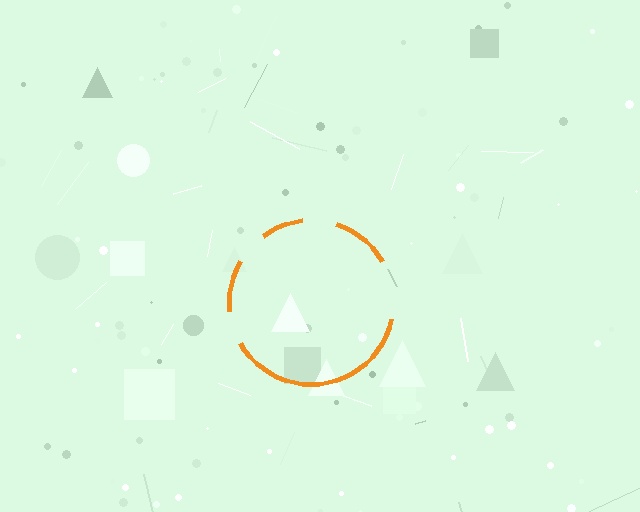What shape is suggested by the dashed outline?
The dashed outline suggests a circle.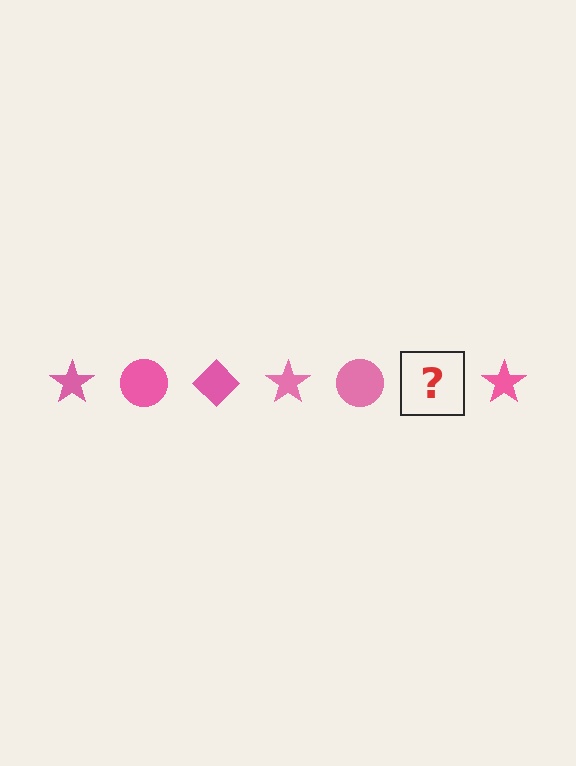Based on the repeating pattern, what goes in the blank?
The blank should be a pink diamond.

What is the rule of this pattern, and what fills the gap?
The rule is that the pattern cycles through star, circle, diamond shapes in pink. The gap should be filled with a pink diamond.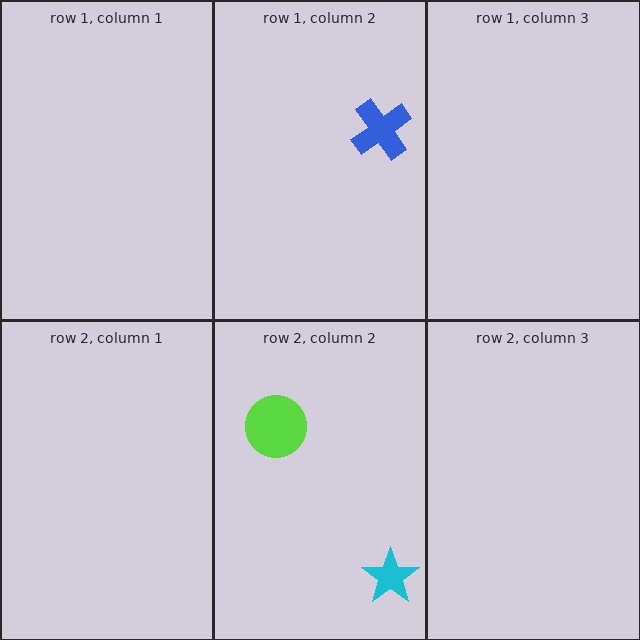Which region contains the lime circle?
The row 2, column 2 region.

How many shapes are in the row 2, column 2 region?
2.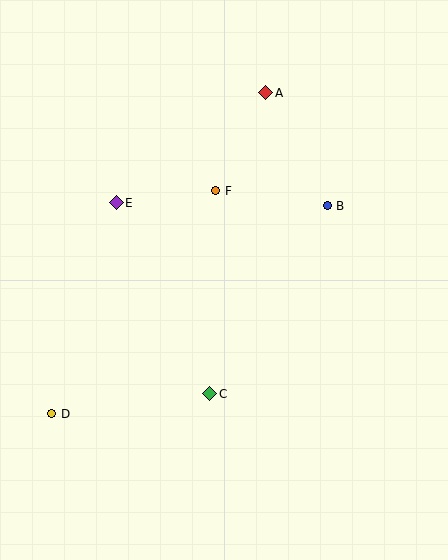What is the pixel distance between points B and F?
The distance between B and F is 113 pixels.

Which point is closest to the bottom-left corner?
Point D is closest to the bottom-left corner.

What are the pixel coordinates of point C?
Point C is at (210, 394).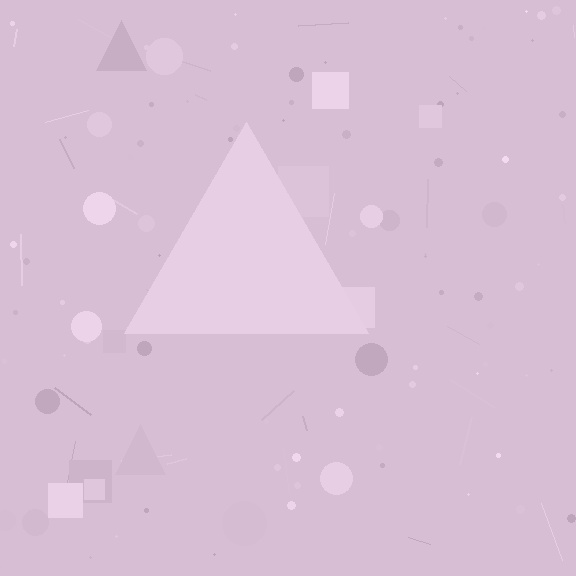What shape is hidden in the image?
A triangle is hidden in the image.